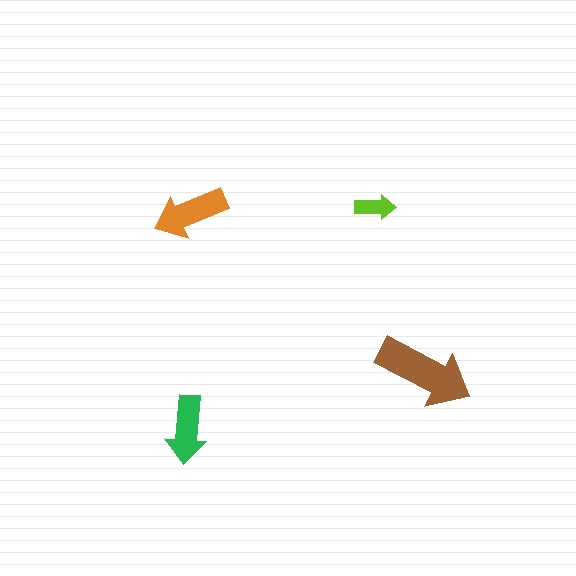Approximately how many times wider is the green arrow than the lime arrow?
About 1.5 times wider.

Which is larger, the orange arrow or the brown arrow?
The brown one.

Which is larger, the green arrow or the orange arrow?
The orange one.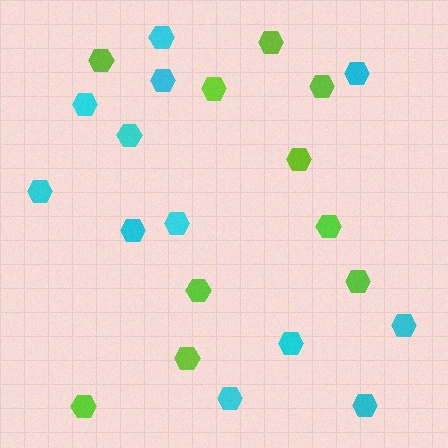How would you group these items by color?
There are 2 groups: one group of lime hexagons (10) and one group of cyan hexagons (12).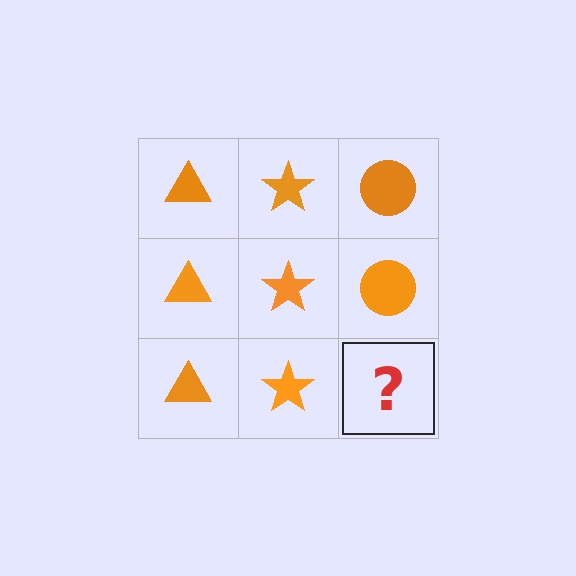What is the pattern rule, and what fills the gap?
The rule is that each column has a consistent shape. The gap should be filled with an orange circle.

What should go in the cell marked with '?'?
The missing cell should contain an orange circle.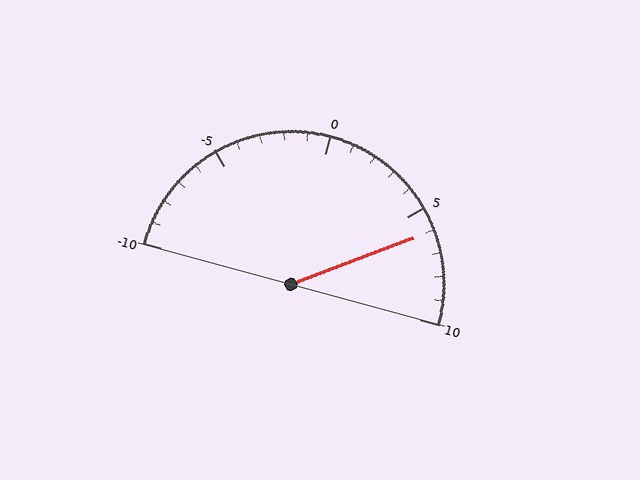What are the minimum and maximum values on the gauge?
The gauge ranges from -10 to 10.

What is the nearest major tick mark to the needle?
The nearest major tick mark is 5.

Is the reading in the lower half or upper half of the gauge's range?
The reading is in the upper half of the range (-10 to 10).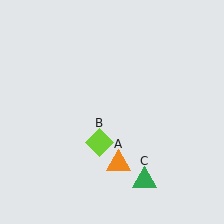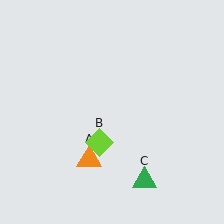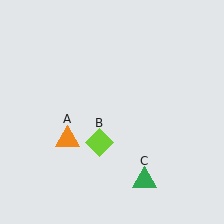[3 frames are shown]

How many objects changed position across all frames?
1 object changed position: orange triangle (object A).